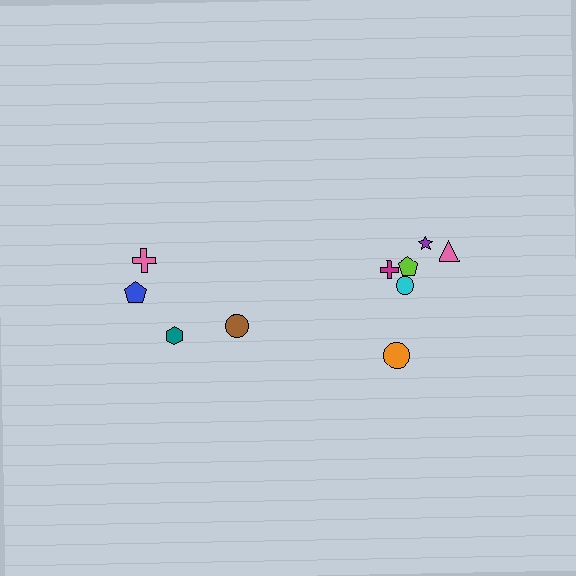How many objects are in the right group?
There are 6 objects.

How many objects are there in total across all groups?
There are 10 objects.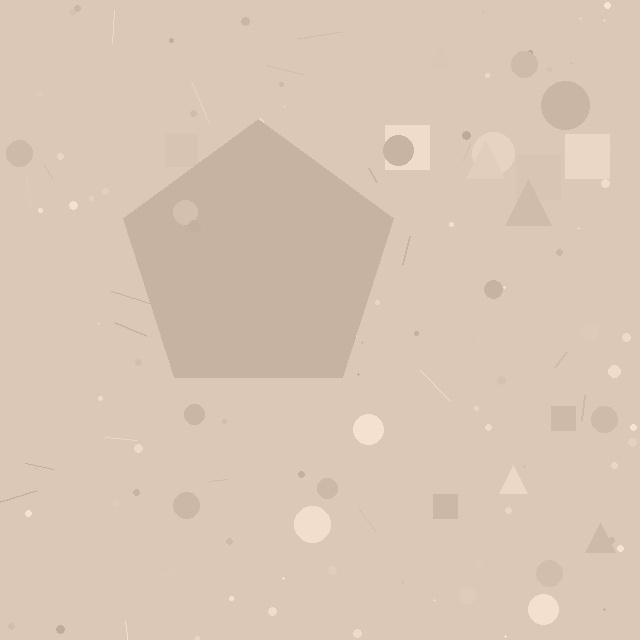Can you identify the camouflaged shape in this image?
The camouflaged shape is a pentagon.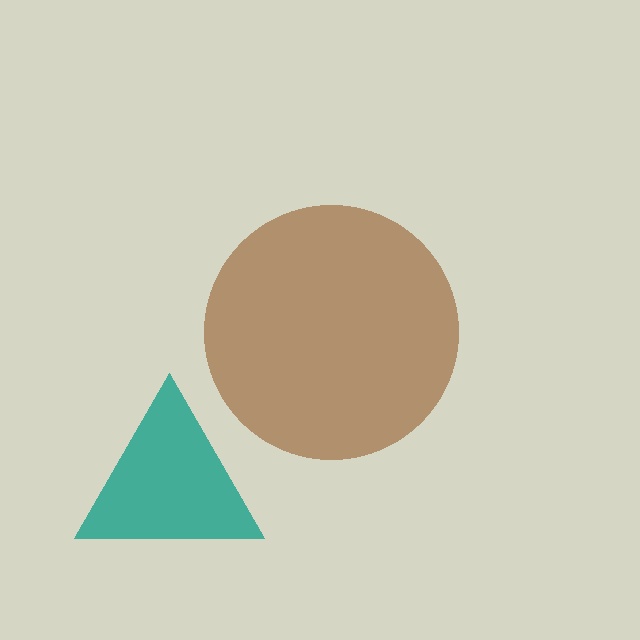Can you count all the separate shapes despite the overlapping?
Yes, there are 2 separate shapes.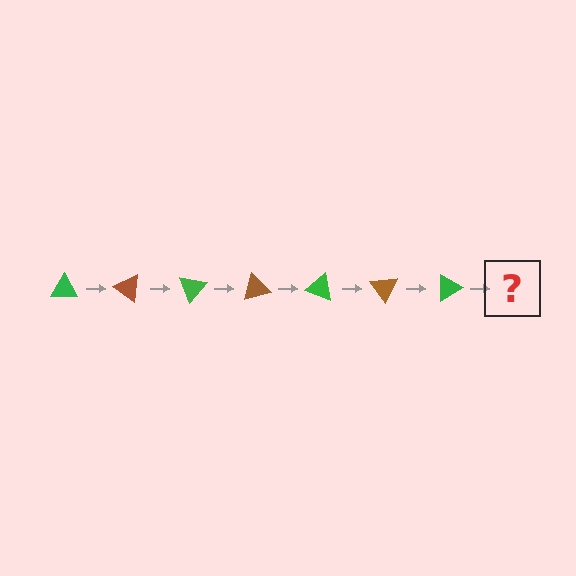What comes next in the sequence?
The next element should be a brown triangle, rotated 245 degrees from the start.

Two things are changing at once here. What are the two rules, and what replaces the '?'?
The two rules are that it rotates 35 degrees each step and the color cycles through green and brown. The '?' should be a brown triangle, rotated 245 degrees from the start.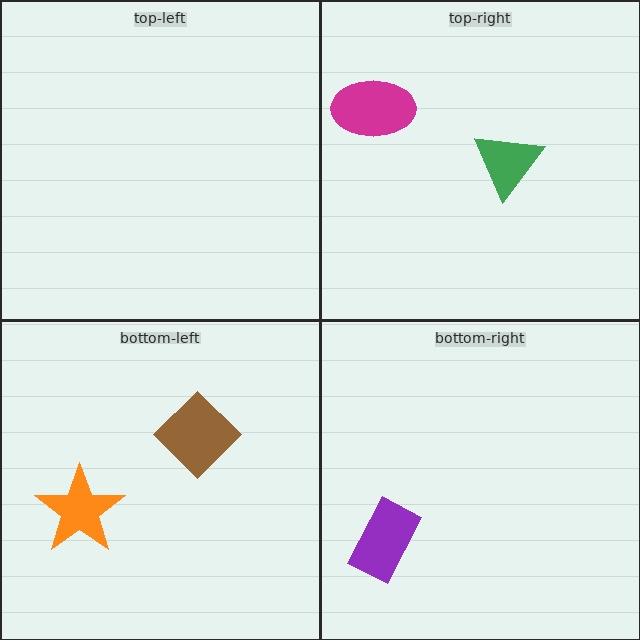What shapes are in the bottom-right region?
The purple rectangle.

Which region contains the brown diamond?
The bottom-left region.